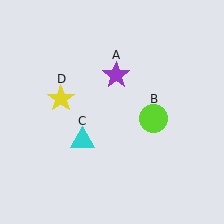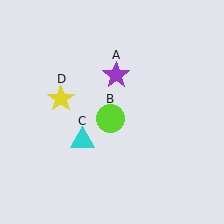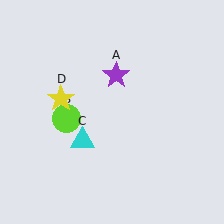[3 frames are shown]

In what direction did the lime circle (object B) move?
The lime circle (object B) moved left.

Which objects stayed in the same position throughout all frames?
Purple star (object A) and cyan triangle (object C) and yellow star (object D) remained stationary.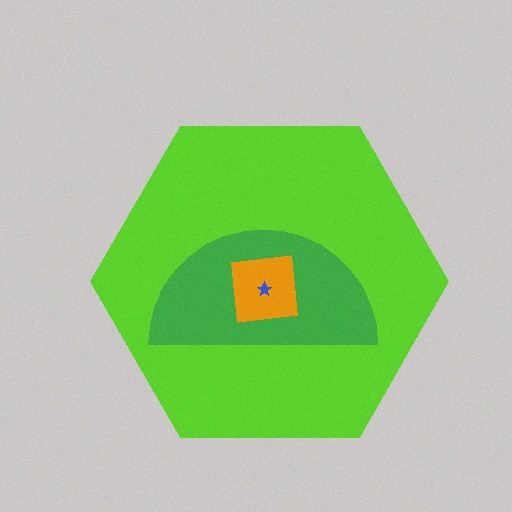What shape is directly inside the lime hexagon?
The green semicircle.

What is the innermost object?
The blue star.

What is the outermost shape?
The lime hexagon.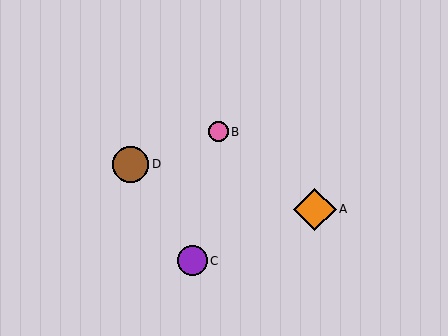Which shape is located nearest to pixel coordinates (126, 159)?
The brown circle (labeled D) at (131, 164) is nearest to that location.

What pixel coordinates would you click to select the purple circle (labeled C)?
Click at (192, 261) to select the purple circle C.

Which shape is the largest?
The orange diamond (labeled A) is the largest.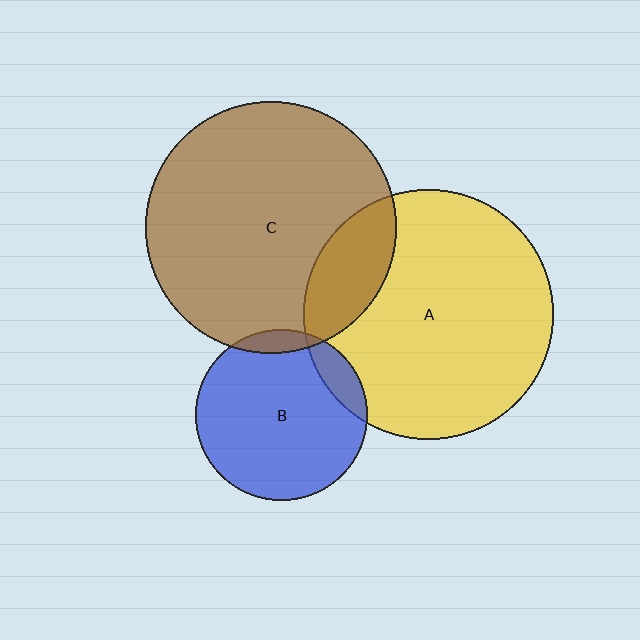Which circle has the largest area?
Circle C (brown).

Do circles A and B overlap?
Yes.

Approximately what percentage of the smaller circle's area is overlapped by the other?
Approximately 10%.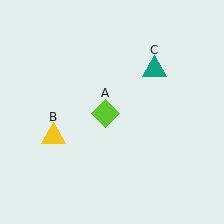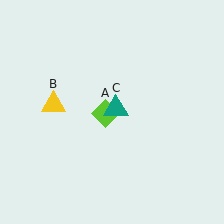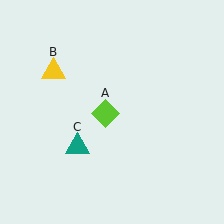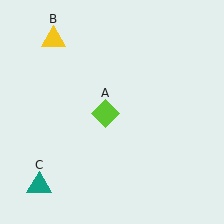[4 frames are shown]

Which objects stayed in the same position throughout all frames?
Lime diamond (object A) remained stationary.